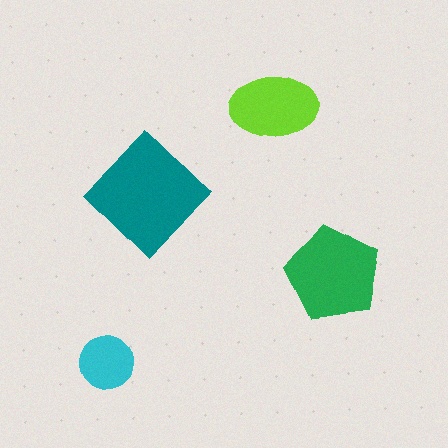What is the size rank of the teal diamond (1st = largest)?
1st.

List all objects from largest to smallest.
The teal diamond, the green pentagon, the lime ellipse, the cyan circle.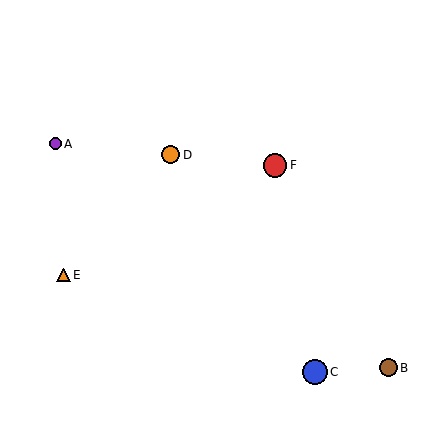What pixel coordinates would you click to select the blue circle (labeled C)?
Click at (315, 372) to select the blue circle C.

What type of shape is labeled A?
Shape A is a purple circle.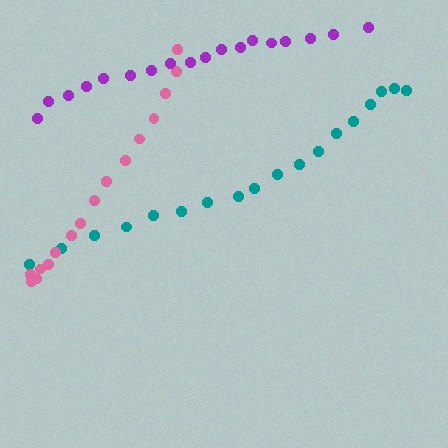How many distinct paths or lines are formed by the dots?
There are 3 distinct paths.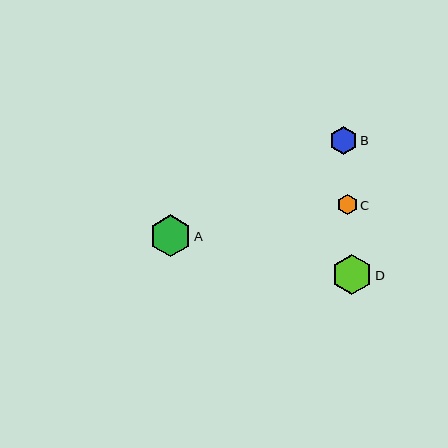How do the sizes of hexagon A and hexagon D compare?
Hexagon A and hexagon D are approximately the same size.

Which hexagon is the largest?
Hexagon A is the largest with a size of approximately 42 pixels.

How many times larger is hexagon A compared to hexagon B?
Hexagon A is approximately 1.5 times the size of hexagon B.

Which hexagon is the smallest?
Hexagon C is the smallest with a size of approximately 20 pixels.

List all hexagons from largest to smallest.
From largest to smallest: A, D, B, C.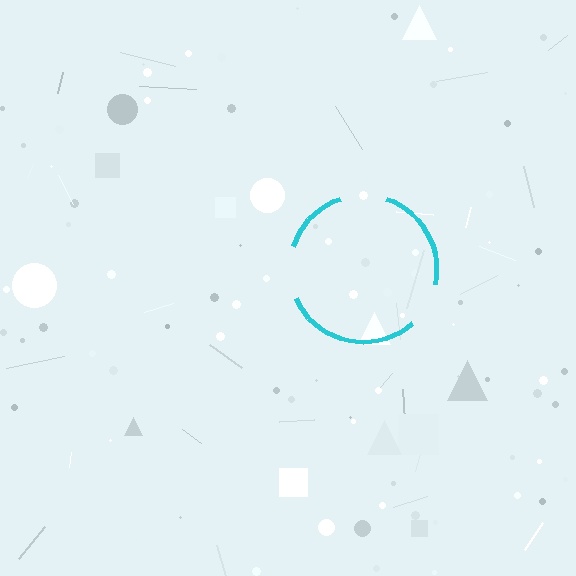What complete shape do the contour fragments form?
The contour fragments form a circle.